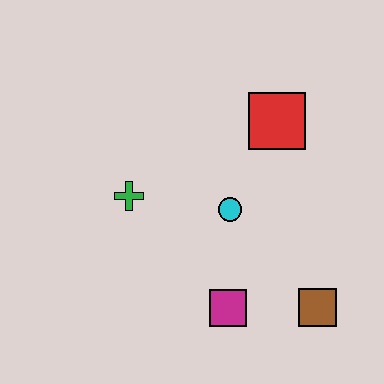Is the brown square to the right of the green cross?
Yes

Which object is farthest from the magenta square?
The red square is farthest from the magenta square.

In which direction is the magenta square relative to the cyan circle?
The magenta square is below the cyan circle.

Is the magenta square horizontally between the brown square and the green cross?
Yes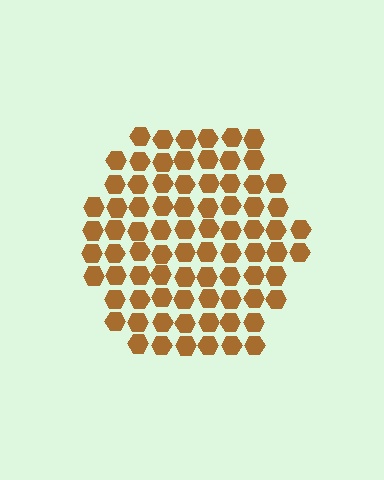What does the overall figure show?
The overall figure shows a hexagon.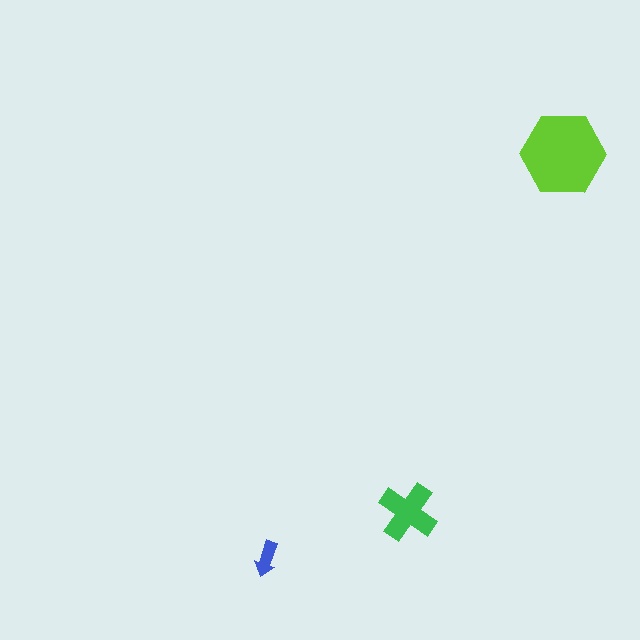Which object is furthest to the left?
The blue arrow is leftmost.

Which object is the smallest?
The blue arrow.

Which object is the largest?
The lime hexagon.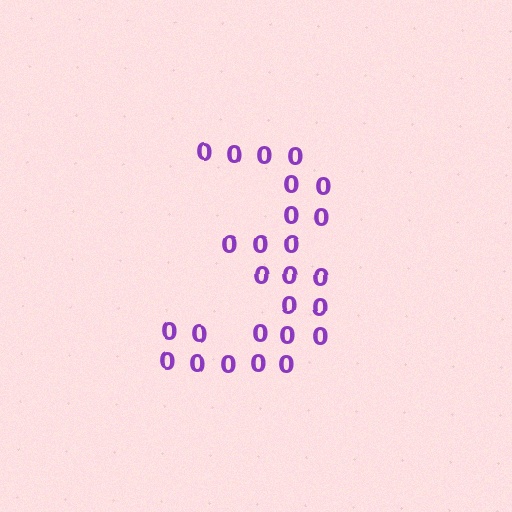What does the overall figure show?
The overall figure shows the digit 3.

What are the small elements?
The small elements are digit 0's.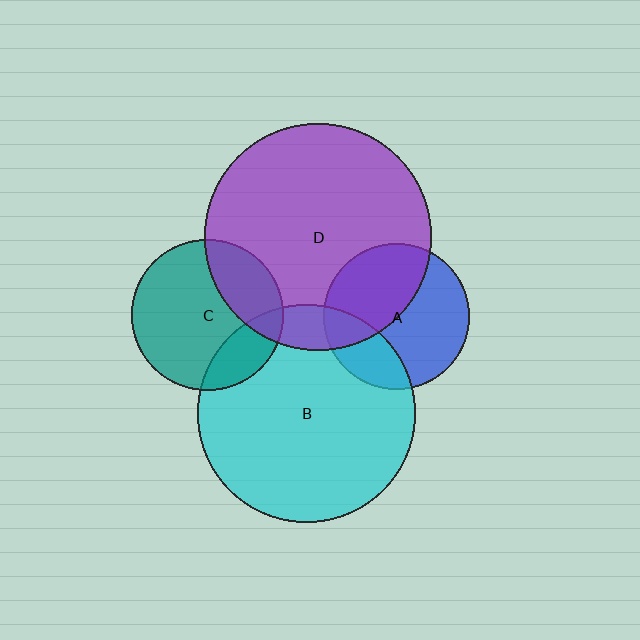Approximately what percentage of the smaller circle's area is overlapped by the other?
Approximately 45%.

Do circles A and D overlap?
Yes.